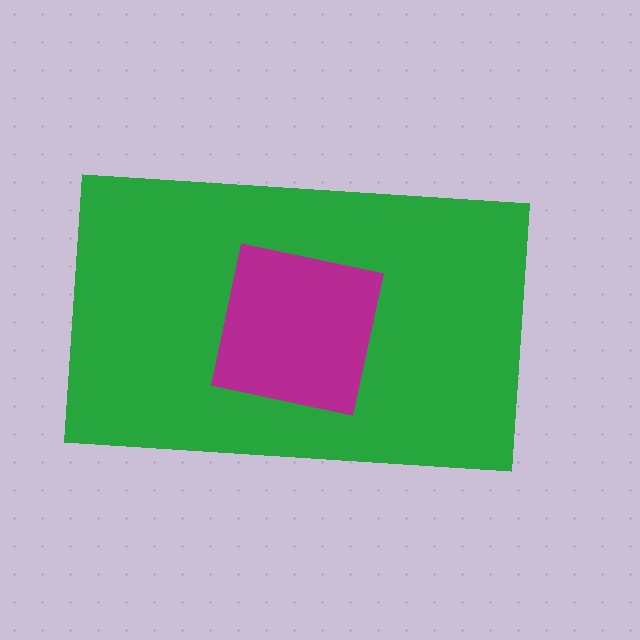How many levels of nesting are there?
2.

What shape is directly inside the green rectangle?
The magenta square.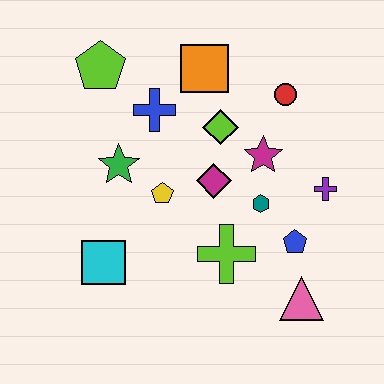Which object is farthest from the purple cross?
The lime pentagon is farthest from the purple cross.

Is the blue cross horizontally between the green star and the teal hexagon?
Yes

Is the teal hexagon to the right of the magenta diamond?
Yes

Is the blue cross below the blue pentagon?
No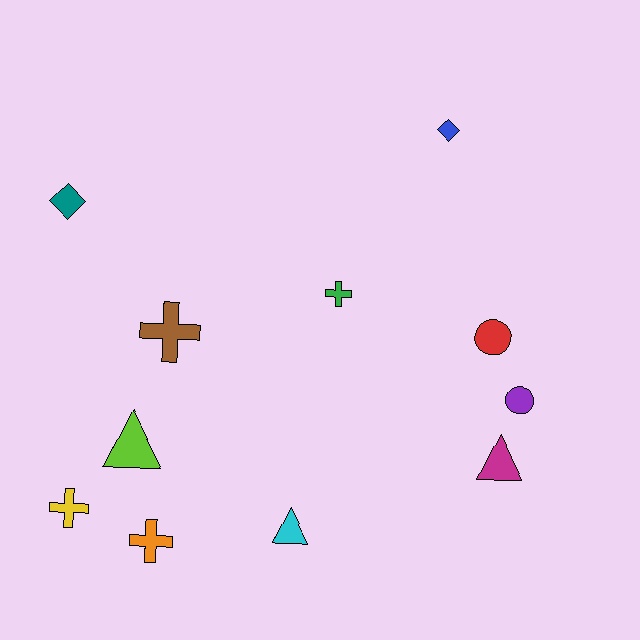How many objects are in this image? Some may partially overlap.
There are 11 objects.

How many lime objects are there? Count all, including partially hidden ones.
There is 1 lime object.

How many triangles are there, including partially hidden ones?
There are 3 triangles.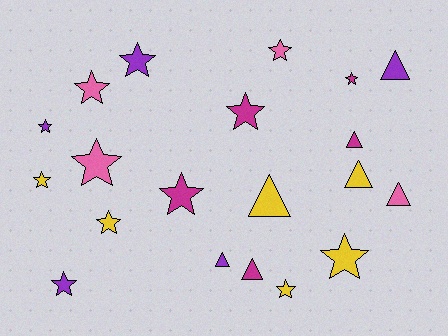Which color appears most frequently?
Yellow, with 6 objects.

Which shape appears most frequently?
Star, with 13 objects.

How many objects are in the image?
There are 20 objects.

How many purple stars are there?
There are 3 purple stars.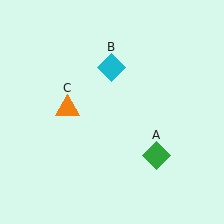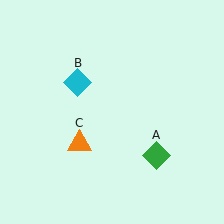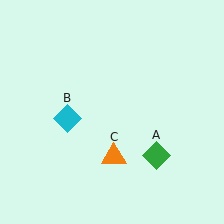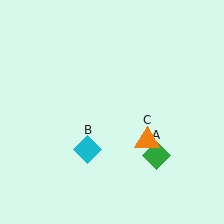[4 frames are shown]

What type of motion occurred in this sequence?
The cyan diamond (object B), orange triangle (object C) rotated counterclockwise around the center of the scene.